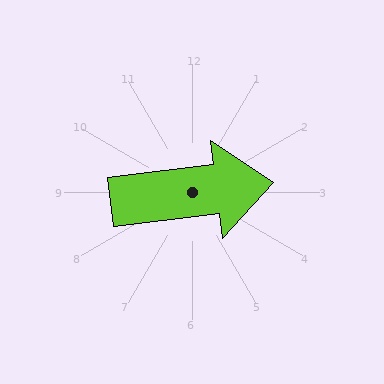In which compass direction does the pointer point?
East.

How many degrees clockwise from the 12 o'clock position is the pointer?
Approximately 83 degrees.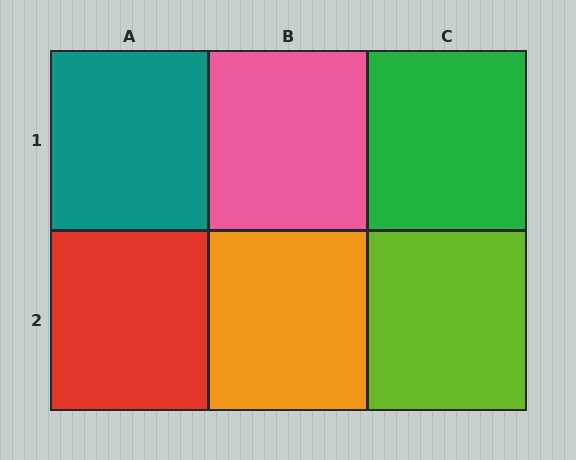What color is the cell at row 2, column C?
Lime.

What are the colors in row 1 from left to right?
Teal, pink, green.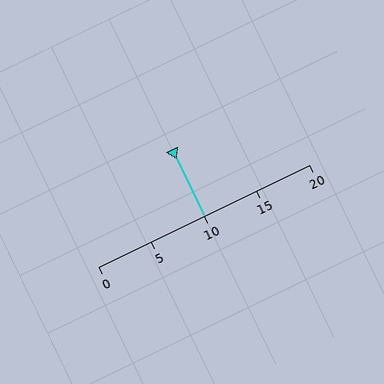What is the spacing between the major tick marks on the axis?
The major ticks are spaced 5 apart.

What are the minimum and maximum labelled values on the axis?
The axis runs from 0 to 20.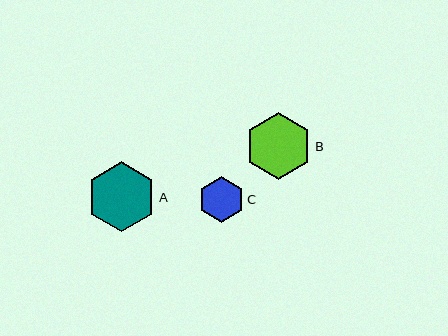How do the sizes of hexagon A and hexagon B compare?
Hexagon A and hexagon B are approximately the same size.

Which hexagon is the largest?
Hexagon A is the largest with a size of approximately 70 pixels.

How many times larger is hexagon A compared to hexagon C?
Hexagon A is approximately 1.5 times the size of hexagon C.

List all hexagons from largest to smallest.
From largest to smallest: A, B, C.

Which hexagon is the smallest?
Hexagon C is the smallest with a size of approximately 46 pixels.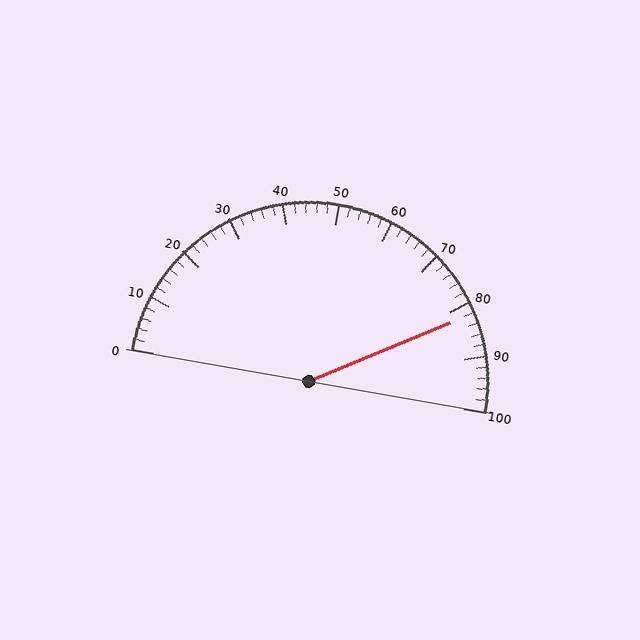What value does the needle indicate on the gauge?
The needle indicates approximately 82.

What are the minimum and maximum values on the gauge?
The gauge ranges from 0 to 100.